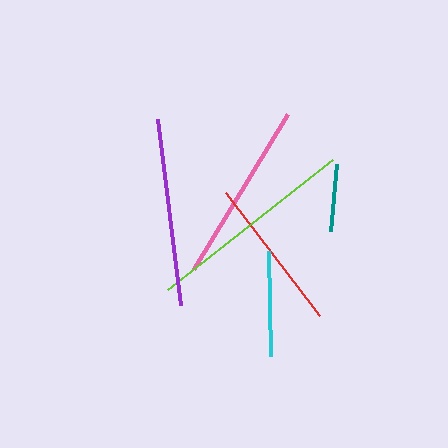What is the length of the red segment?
The red segment is approximately 155 pixels long.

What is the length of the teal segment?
The teal segment is approximately 67 pixels long.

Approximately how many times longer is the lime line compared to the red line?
The lime line is approximately 1.4 times the length of the red line.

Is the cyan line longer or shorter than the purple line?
The purple line is longer than the cyan line.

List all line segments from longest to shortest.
From longest to shortest: lime, purple, pink, red, cyan, teal.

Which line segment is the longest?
The lime line is the longest at approximately 210 pixels.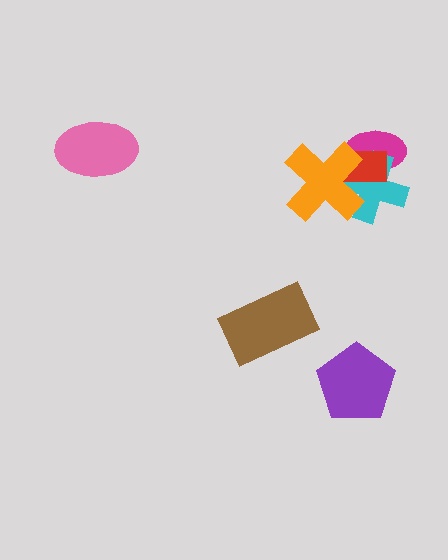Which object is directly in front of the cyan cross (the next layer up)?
The red rectangle is directly in front of the cyan cross.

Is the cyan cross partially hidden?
Yes, it is partially covered by another shape.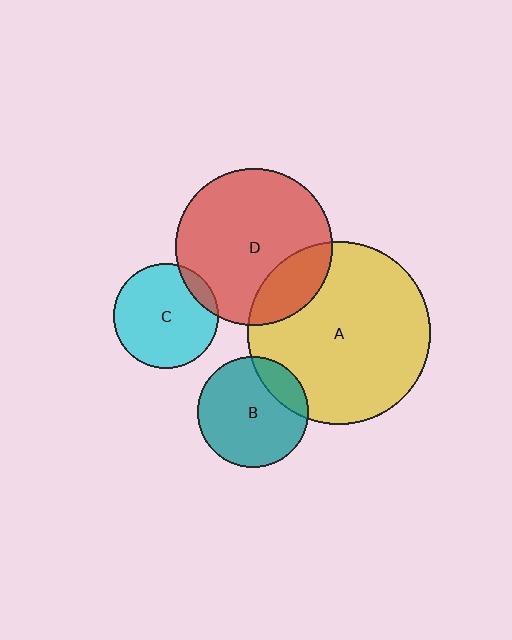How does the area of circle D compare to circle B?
Approximately 2.0 times.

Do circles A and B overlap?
Yes.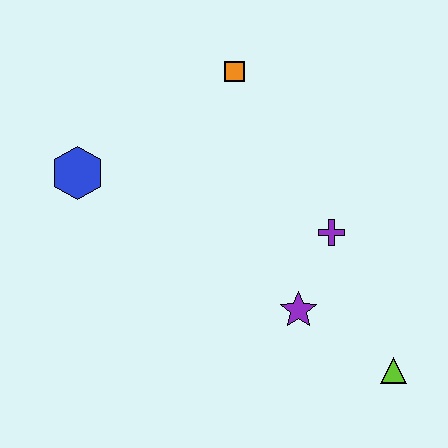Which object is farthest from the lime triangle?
The blue hexagon is farthest from the lime triangle.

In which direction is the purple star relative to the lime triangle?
The purple star is to the left of the lime triangle.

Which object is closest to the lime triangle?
The purple star is closest to the lime triangle.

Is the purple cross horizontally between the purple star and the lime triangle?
Yes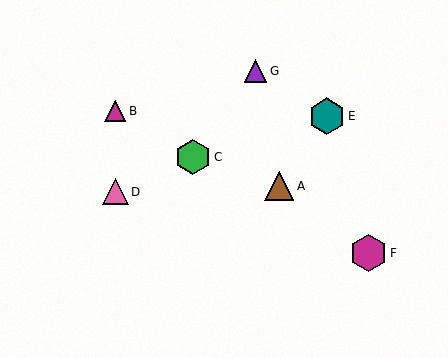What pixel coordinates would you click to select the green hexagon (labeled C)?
Click at (193, 157) to select the green hexagon C.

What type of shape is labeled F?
Shape F is a magenta hexagon.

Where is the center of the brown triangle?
The center of the brown triangle is at (279, 186).